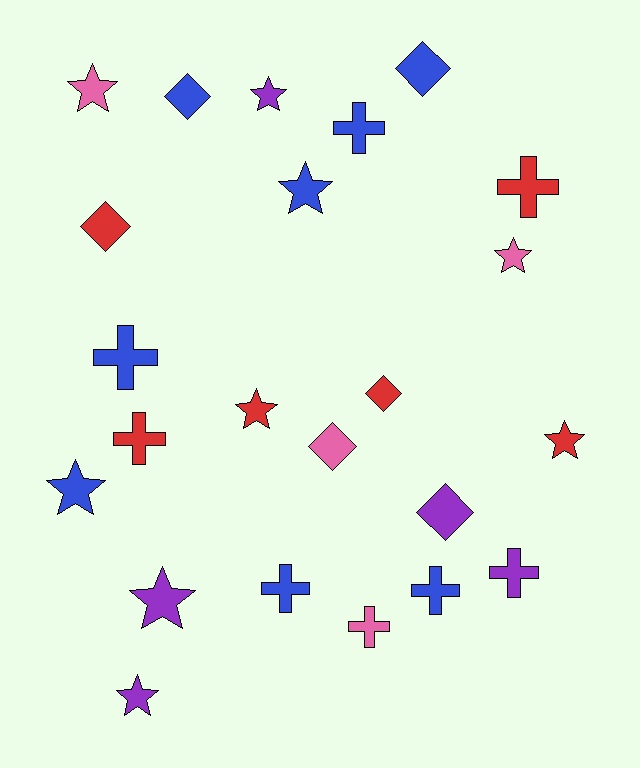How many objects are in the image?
There are 23 objects.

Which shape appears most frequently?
Star, with 9 objects.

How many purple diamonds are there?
There is 1 purple diamond.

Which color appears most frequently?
Blue, with 8 objects.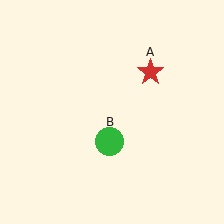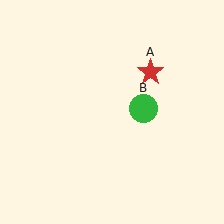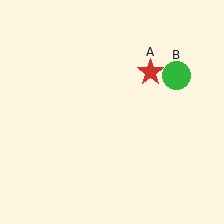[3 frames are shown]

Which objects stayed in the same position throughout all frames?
Red star (object A) remained stationary.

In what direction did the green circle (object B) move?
The green circle (object B) moved up and to the right.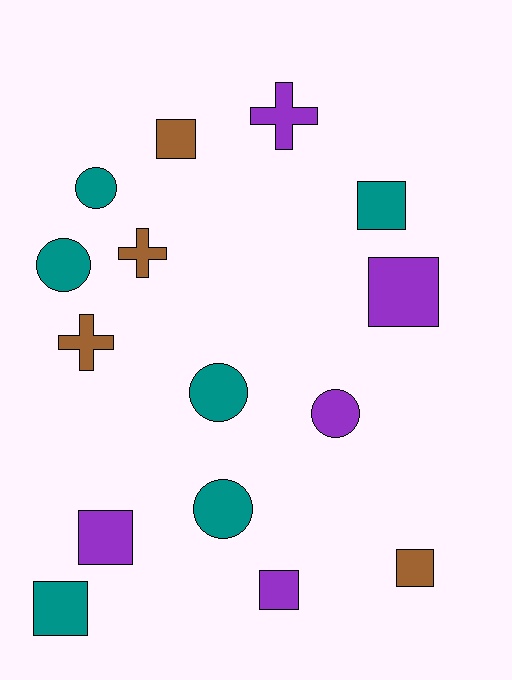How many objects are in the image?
There are 15 objects.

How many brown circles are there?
There are no brown circles.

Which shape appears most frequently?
Square, with 7 objects.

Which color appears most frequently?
Teal, with 6 objects.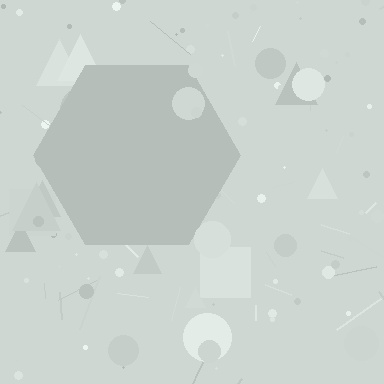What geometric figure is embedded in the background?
A hexagon is embedded in the background.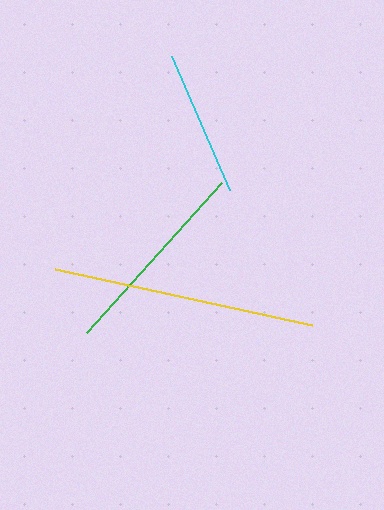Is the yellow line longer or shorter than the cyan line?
The yellow line is longer than the cyan line.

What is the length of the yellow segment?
The yellow segment is approximately 264 pixels long.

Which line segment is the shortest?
The cyan line is the shortest at approximately 146 pixels.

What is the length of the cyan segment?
The cyan segment is approximately 146 pixels long.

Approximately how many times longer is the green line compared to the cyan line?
The green line is approximately 1.4 times the length of the cyan line.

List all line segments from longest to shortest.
From longest to shortest: yellow, green, cyan.